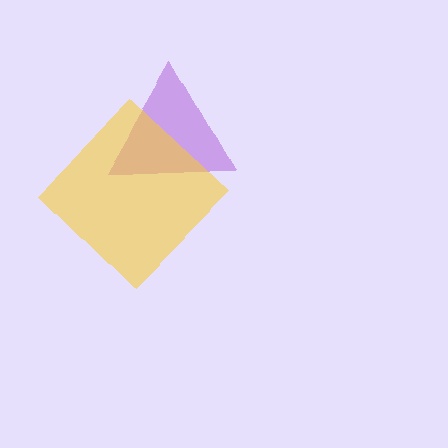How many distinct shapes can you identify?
There are 2 distinct shapes: a purple triangle, a yellow diamond.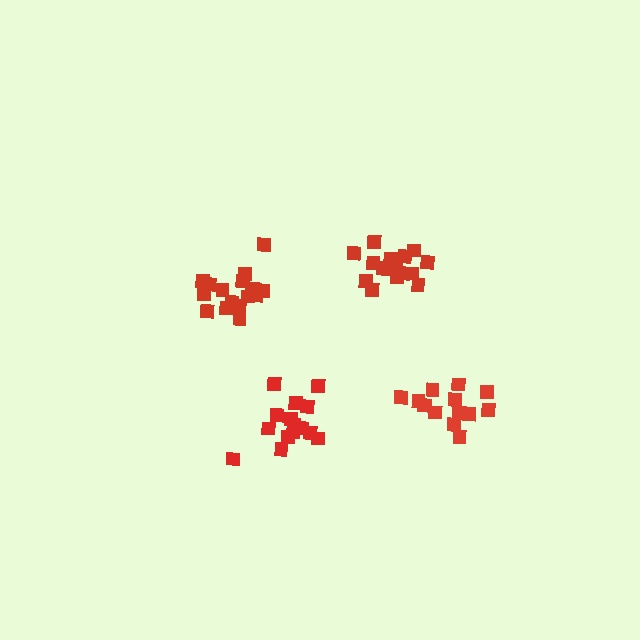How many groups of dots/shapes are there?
There are 4 groups.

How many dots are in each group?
Group 1: 14 dots, Group 2: 18 dots, Group 3: 15 dots, Group 4: 18 dots (65 total).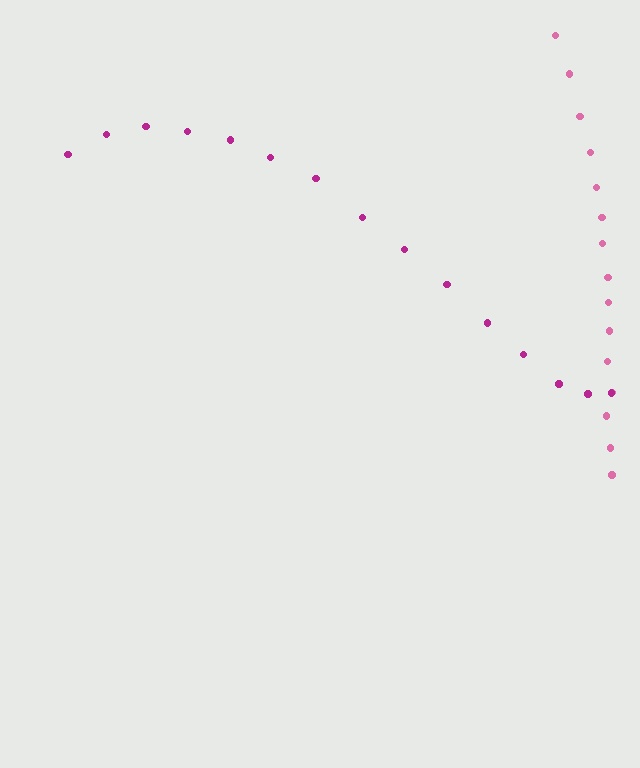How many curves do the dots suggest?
There are 2 distinct paths.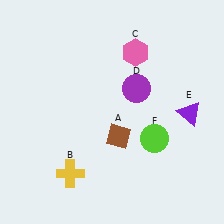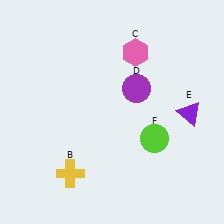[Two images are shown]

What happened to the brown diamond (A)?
The brown diamond (A) was removed in Image 2. It was in the bottom-right area of Image 1.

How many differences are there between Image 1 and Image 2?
There is 1 difference between the two images.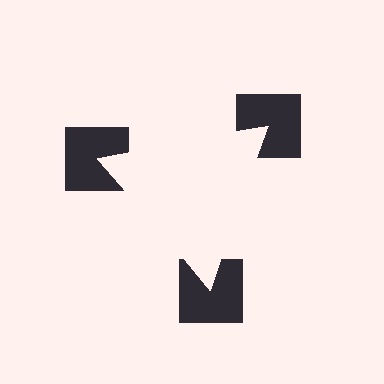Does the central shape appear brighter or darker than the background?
It typically appears slightly brighter than the background, even though no actual brightness change is drawn.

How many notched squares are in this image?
There are 3 — one at each vertex of the illusory triangle.